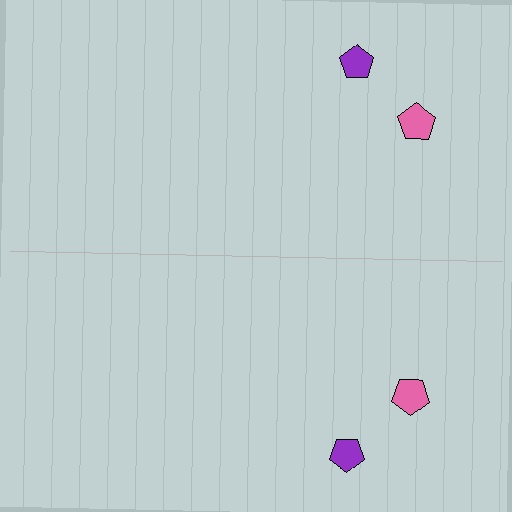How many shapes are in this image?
There are 4 shapes in this image.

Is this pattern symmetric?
Yes, this pattern has bilateral (reflection) symmetry.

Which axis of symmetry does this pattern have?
The pattern has a horizontal axis of symmetry running through the center of the image.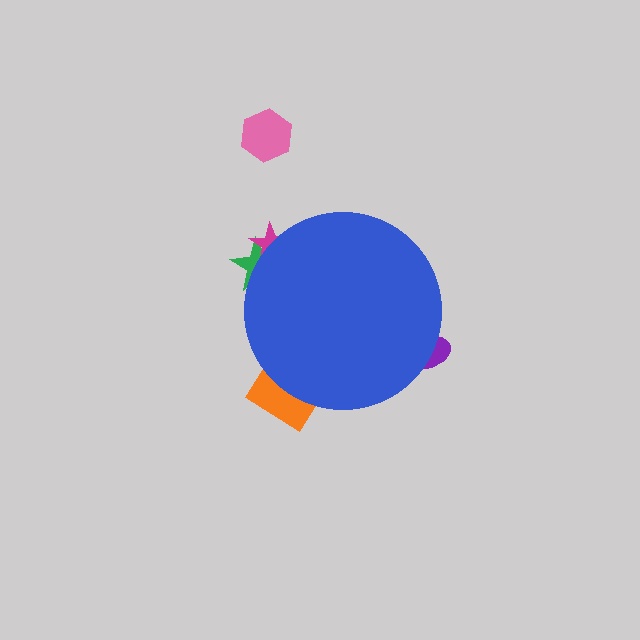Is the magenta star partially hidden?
Yes, the magenta star is partially hidden behind the blue circle.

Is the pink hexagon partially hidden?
No, the pink hexagon is fully visible.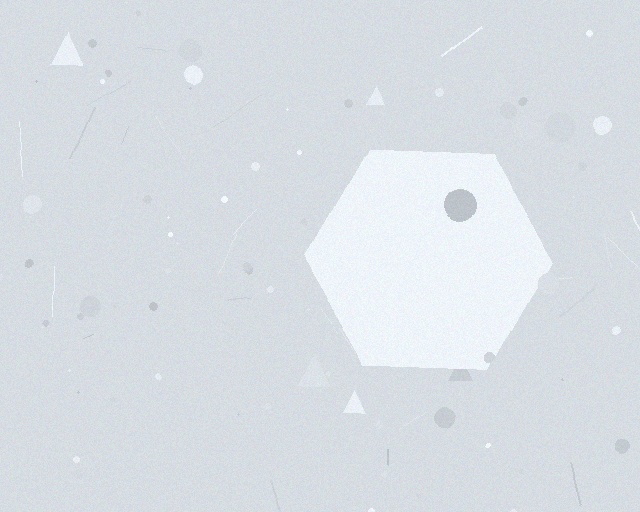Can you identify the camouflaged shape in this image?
The camouflaged shape is a hexagon.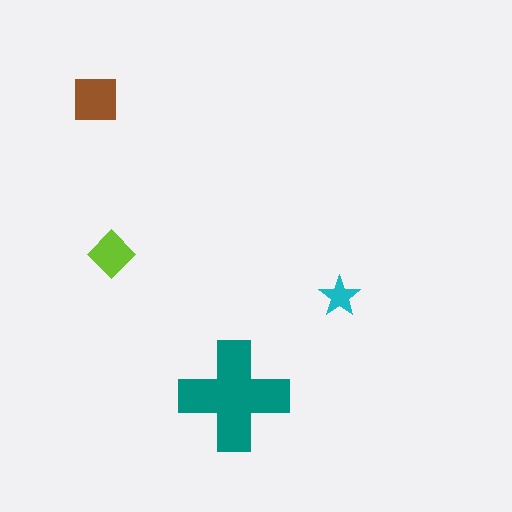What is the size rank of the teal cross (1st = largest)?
1st.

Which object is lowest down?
The teal cross is bottommost.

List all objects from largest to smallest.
The teal cross, the brown square, the lime diamond, the cyan star.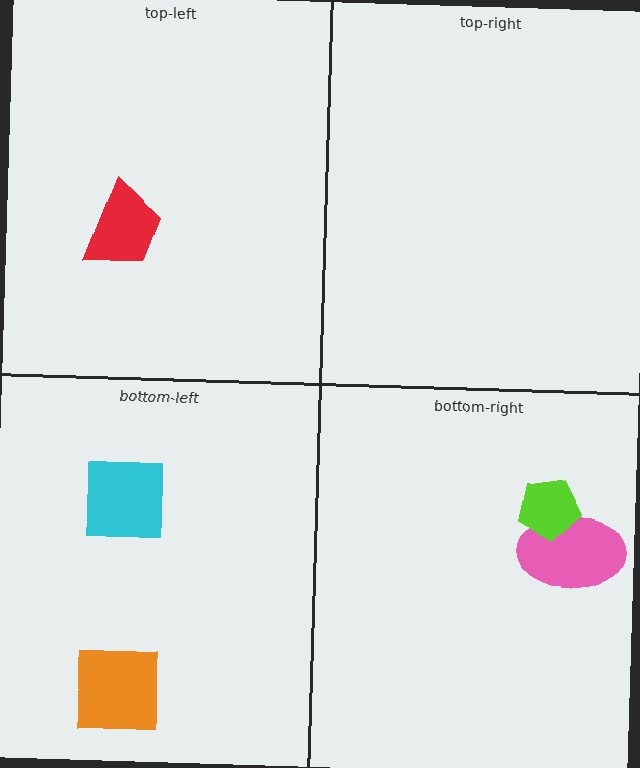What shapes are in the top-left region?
The red trapezoid.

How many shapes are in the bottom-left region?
2.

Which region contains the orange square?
The bottom-left region.